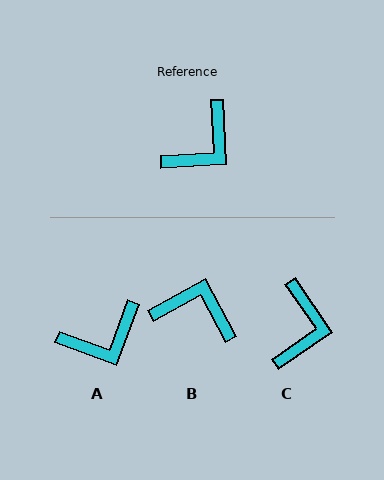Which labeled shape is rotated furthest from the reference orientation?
B, about 116 degrees away.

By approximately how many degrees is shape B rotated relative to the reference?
Approximately 116 degrees counter-clockwise.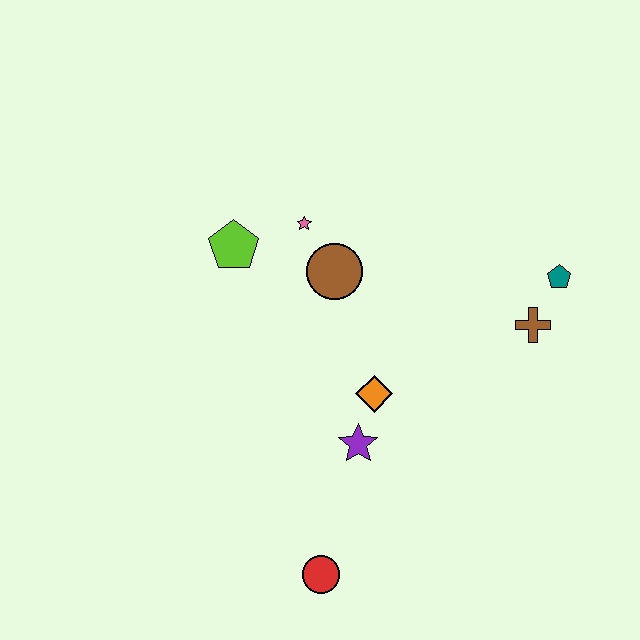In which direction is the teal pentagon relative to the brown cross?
The teal pentagon is above the brown cross.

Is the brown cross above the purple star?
Yes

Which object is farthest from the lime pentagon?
The red circle is farthest from the lime pentagon.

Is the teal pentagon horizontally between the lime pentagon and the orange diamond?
No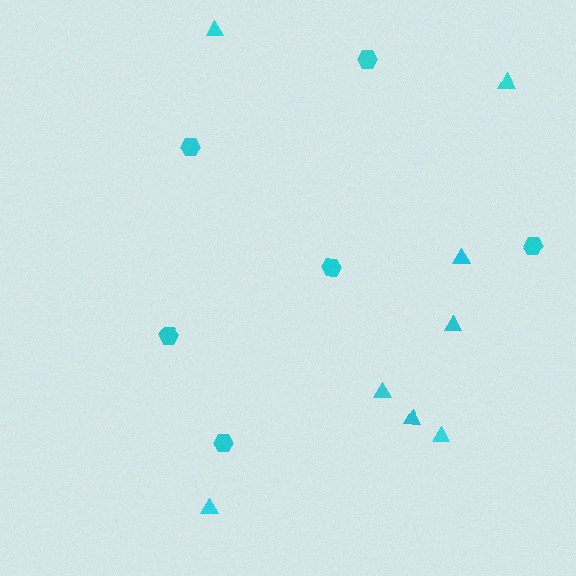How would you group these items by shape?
There are 2 groups: one group of hexagons (6) and one group of triangles (8).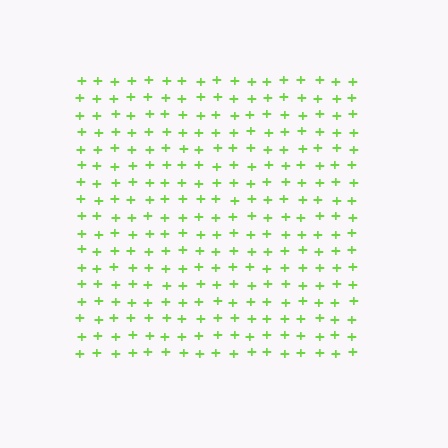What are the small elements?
The small elements are plus signs.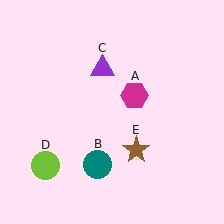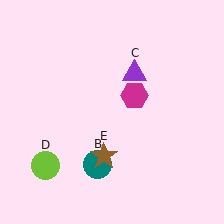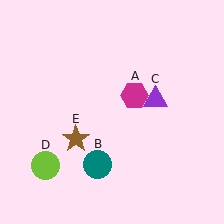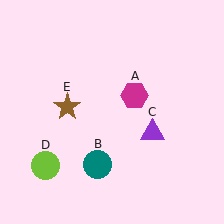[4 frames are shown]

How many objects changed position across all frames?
2 objects changed position: purple triangle (object C), brown star (object E).